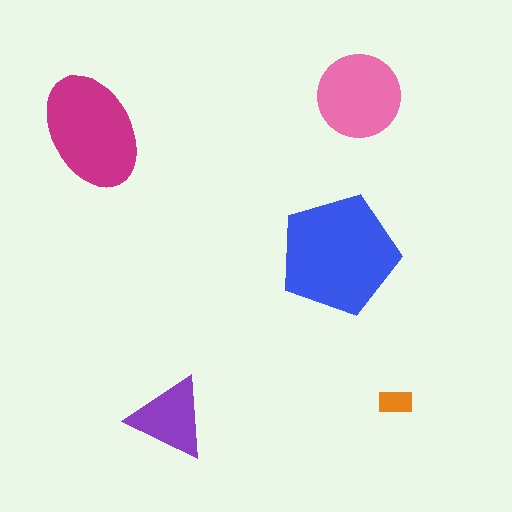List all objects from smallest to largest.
The orange rectangle, the purple triangle, the pink circle, the magenta ellipse, the blue pentagon.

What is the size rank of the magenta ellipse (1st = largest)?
2nd.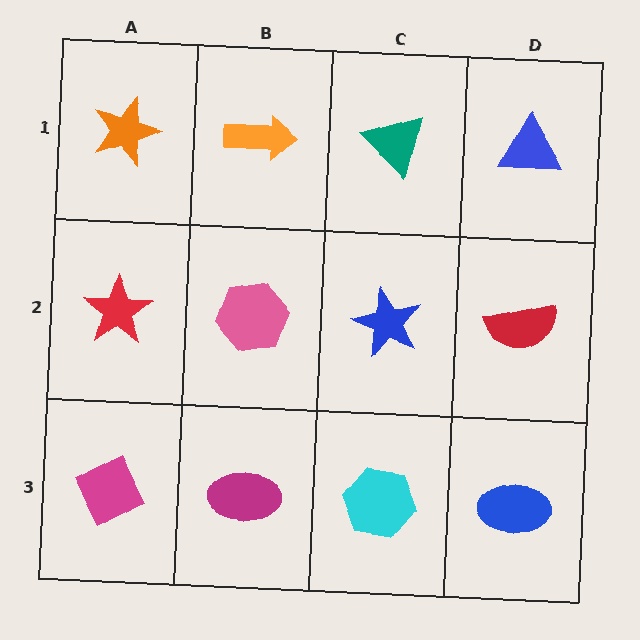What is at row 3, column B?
A magenta ellipse.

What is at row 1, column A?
An orange star.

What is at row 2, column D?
A red semicircle.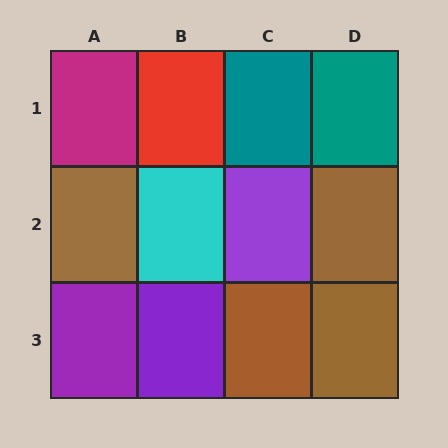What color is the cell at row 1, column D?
Teal.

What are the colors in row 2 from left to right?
Brown, cyan, purple, brown.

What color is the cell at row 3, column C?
Brown.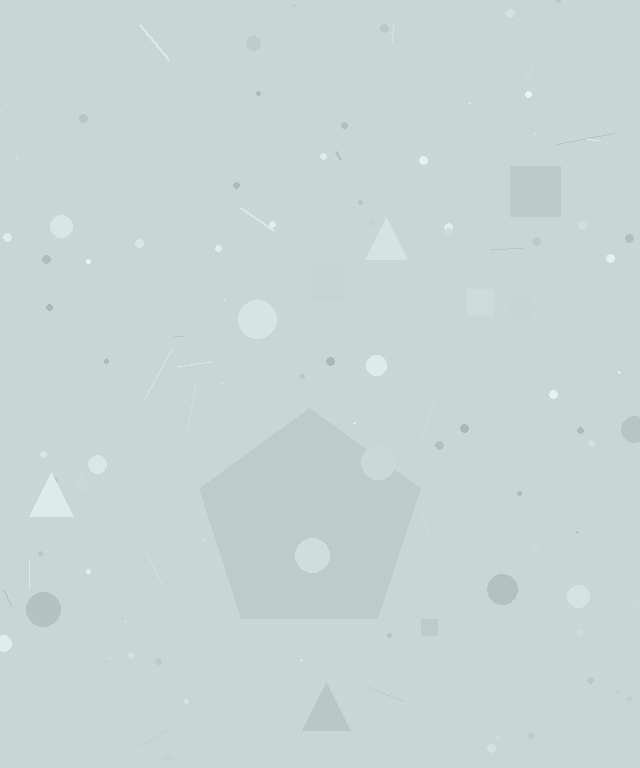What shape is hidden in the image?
A pentagon is hidden in the image.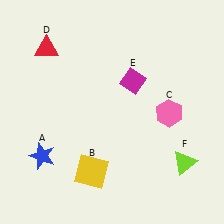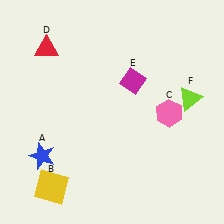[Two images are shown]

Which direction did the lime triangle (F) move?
The lime triangle (F) moved up.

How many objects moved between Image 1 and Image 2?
2 objects moved between the two images.